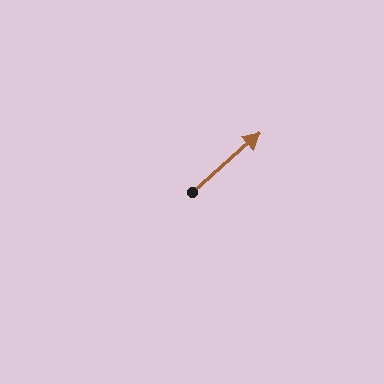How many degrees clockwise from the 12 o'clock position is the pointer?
Approximately 49 degrees.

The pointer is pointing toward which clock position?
Roughly 2 o'clock.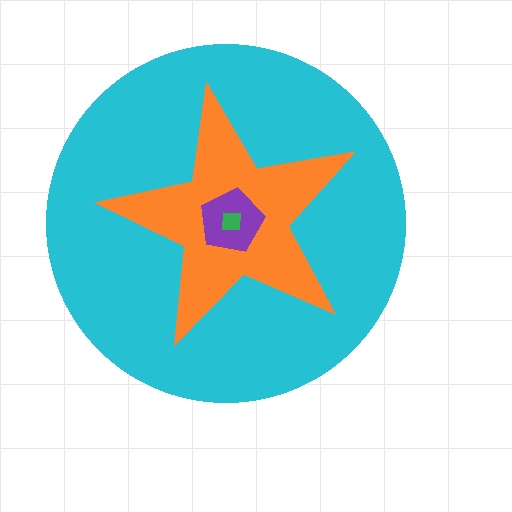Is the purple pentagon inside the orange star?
Yes.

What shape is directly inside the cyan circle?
The orange star.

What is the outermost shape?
The cyan circle.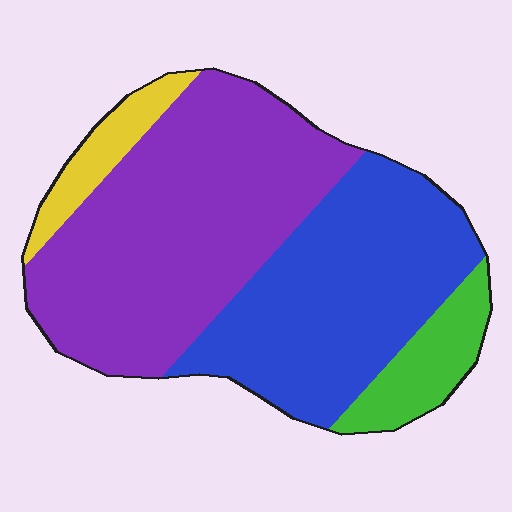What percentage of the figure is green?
Green covers around 10% of the figure.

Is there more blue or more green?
Blue.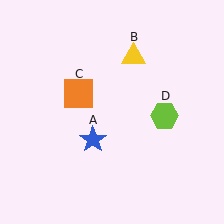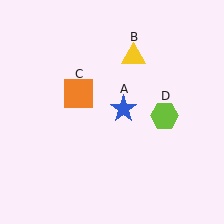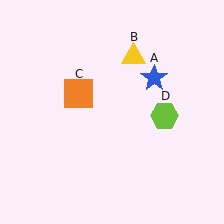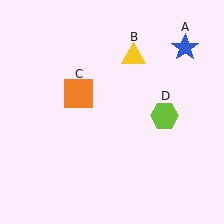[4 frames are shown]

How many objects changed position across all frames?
1 object changed position: blue star (object A).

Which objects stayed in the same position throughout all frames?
Yellow triangle (object B) and orange square (object C) and lime hexagon (object D) remained stationary.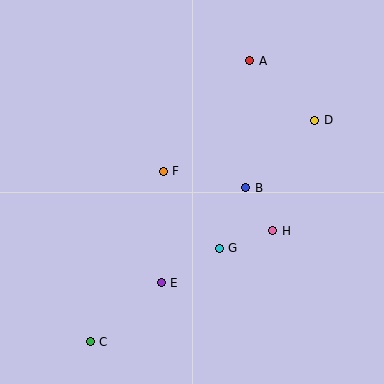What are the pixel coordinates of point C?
Point C is at (90, 342).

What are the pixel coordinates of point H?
Point H is at (273, 231).